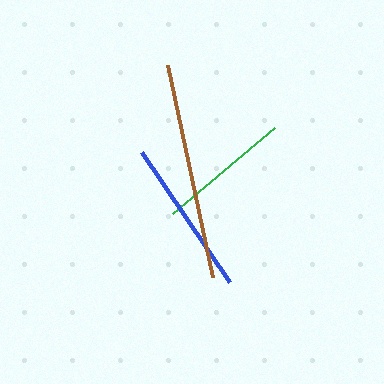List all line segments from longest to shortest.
From longest to shortest: brown, blue, green.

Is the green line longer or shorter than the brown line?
The brown line is longer than the green line.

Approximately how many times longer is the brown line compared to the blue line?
The brown line is approximately 1.4 times the length of the blue line.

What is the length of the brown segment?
The brown segment is approximately 217 pixels long.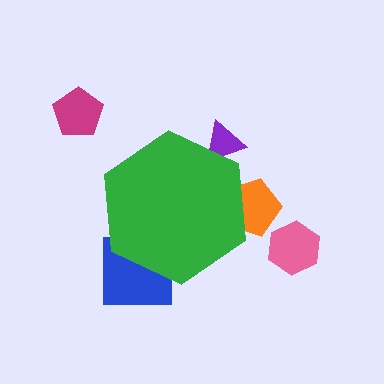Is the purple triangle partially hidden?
Yes, the purple triangle is partially hidden behind the green hexagon.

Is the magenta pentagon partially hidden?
No, the magenta pentagon is fully visible.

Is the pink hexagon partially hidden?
No, the pink hexagon is fully visible.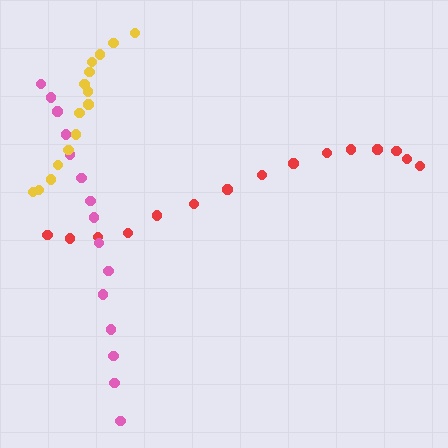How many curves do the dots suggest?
There are 3 distinct paths.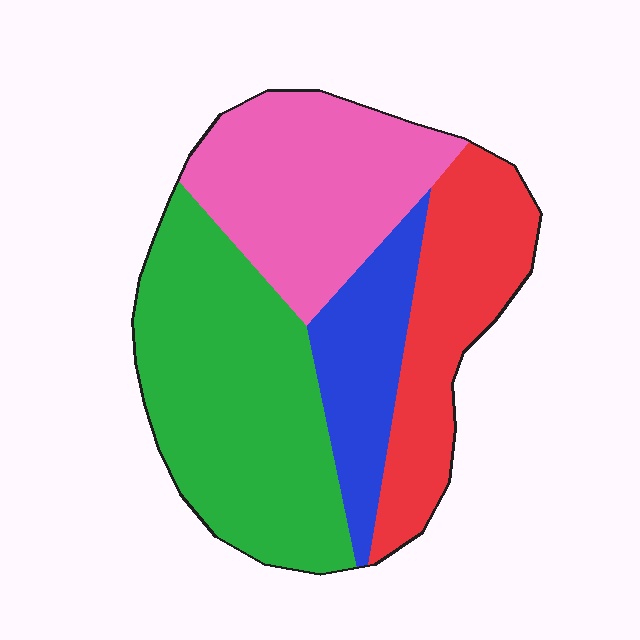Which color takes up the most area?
Green, at roughly 35%.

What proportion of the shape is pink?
Pink takes up about one quarter (1/4) of the shape.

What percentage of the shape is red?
Red takes up about one fifth (1/5) of the shape.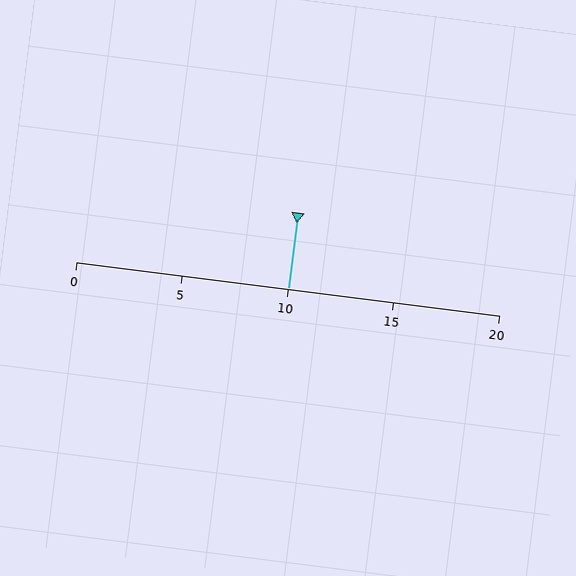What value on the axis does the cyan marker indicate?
The marker indicates approximately 10.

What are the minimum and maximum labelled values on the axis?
The axis runs from 0 to 20.